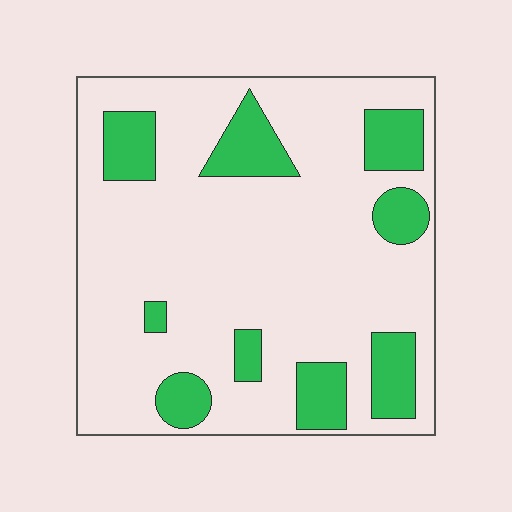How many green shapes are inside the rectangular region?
9.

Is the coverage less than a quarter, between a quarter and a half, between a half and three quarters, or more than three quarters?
Less than a quarter.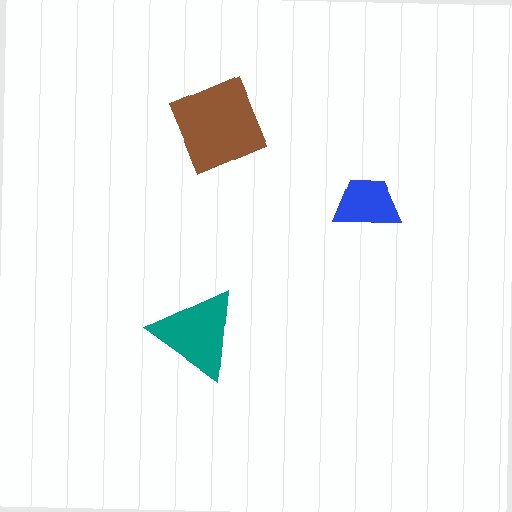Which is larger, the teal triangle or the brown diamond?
The brown diamond.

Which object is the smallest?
The blue trapezoid.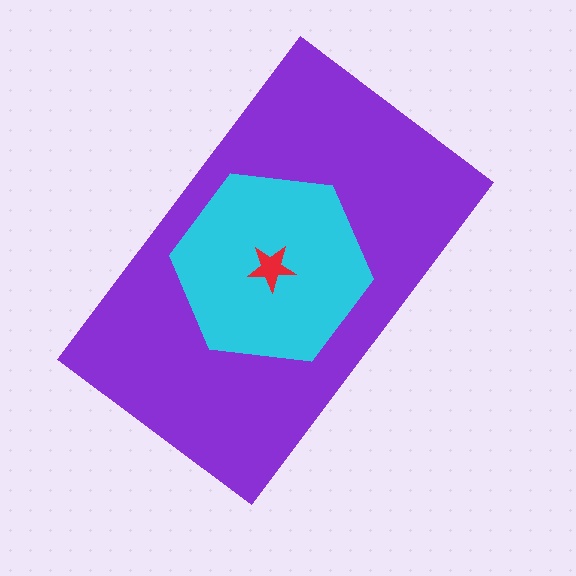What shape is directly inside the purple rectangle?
The cyan hexagon.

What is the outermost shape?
The purple rectangle.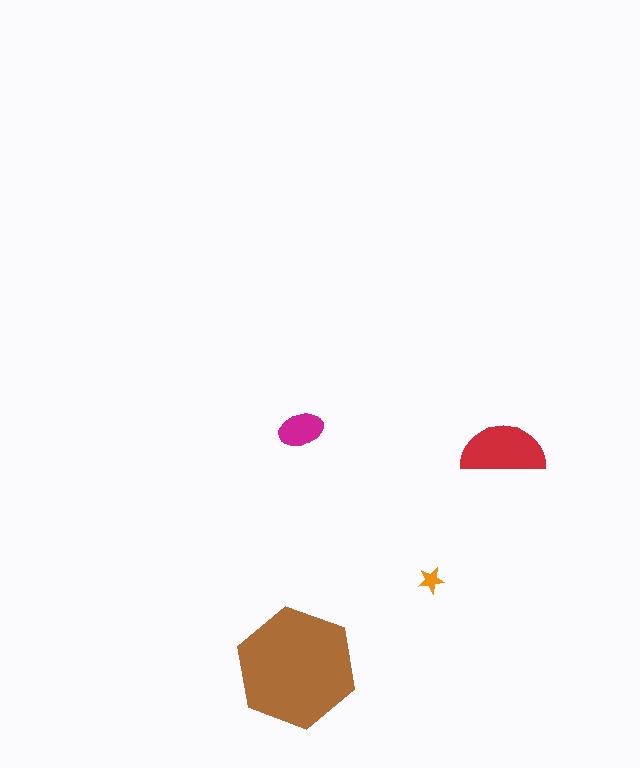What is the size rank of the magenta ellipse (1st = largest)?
3rd.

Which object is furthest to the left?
The brown hexagon is leftmost.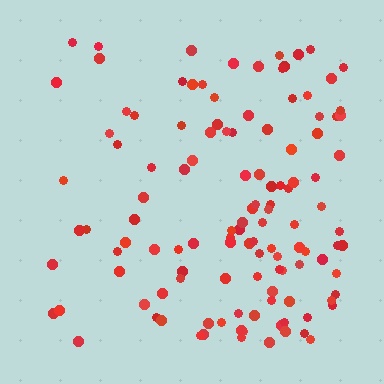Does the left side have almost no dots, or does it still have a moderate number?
Still a moderate number, just noticeably fewer than the right.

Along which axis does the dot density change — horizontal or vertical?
Horizontal.